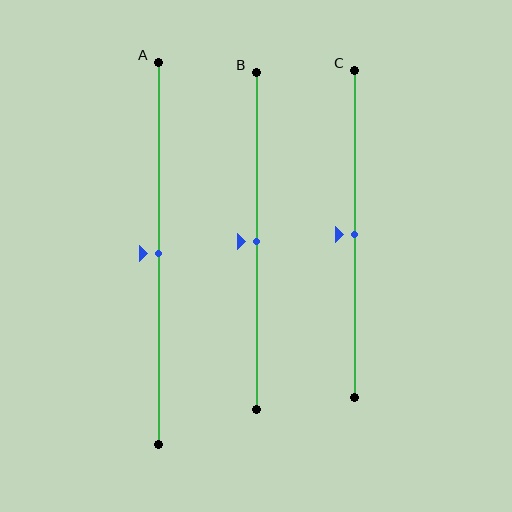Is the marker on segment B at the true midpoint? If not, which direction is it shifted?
Yes, the marker on segment B is at the true midpoint.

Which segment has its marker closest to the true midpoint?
Segment A has its marker closest to the true midpoint.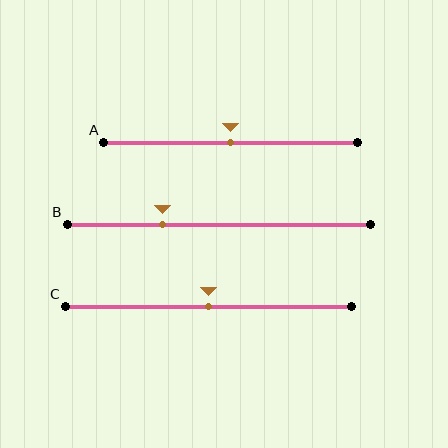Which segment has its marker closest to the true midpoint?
Segment A has its marker closest to the true midpoint.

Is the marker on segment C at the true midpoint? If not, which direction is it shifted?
Yes, the marker on segment C is at the true midpoint.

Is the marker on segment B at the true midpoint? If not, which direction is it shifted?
No, the marker on segment B is shifted to the left by about 19% of the segment length.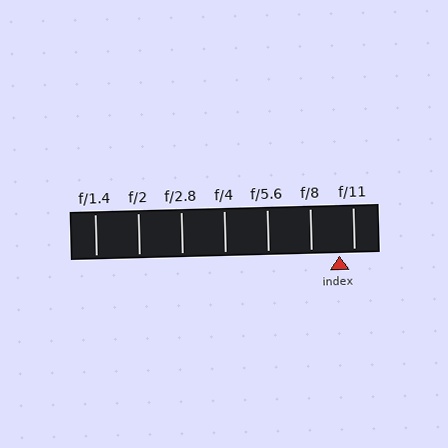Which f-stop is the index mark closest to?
The index mark is closest to f/11.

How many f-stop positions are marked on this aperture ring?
There are 7 f-stop positions marked.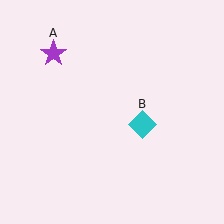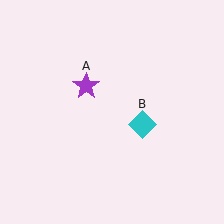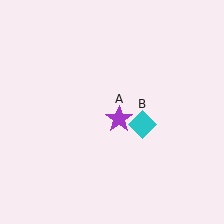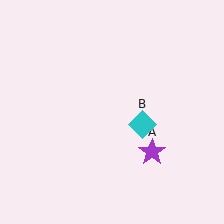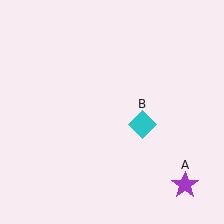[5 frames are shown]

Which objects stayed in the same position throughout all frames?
Cyan diamond (object B) remained stationary.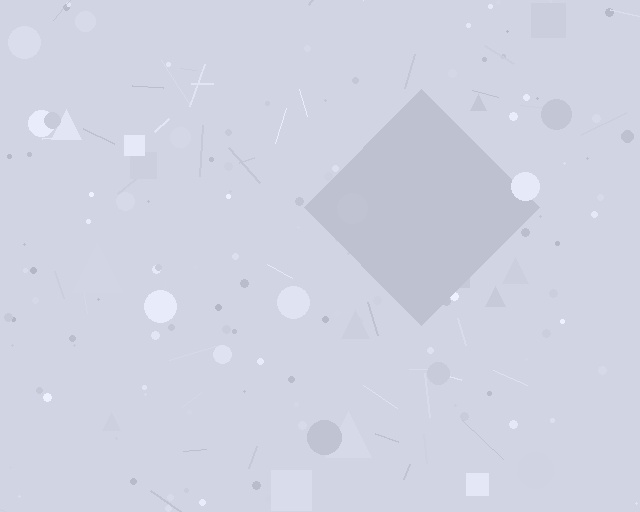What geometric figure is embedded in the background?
A diamond is embedded in the background.